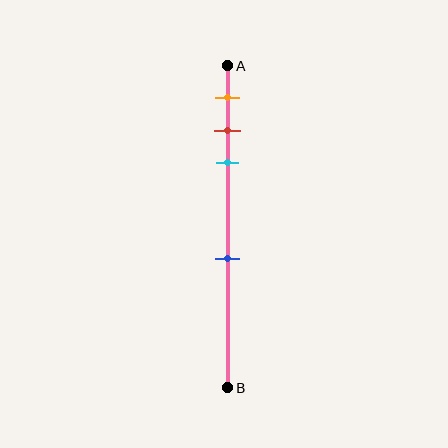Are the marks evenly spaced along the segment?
No, the marks are not evenly spaced.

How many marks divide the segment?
There are 4 marks dividing the segment.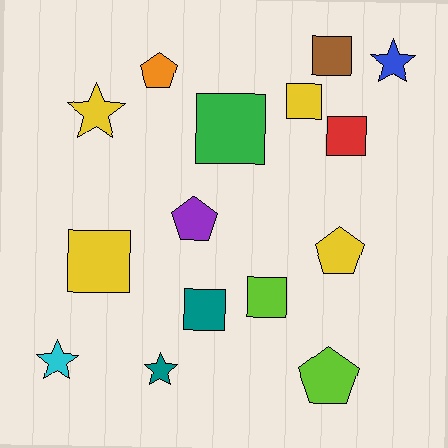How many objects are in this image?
There are 15 objects.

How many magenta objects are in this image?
There are no magenta objects.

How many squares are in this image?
There are 7 squares.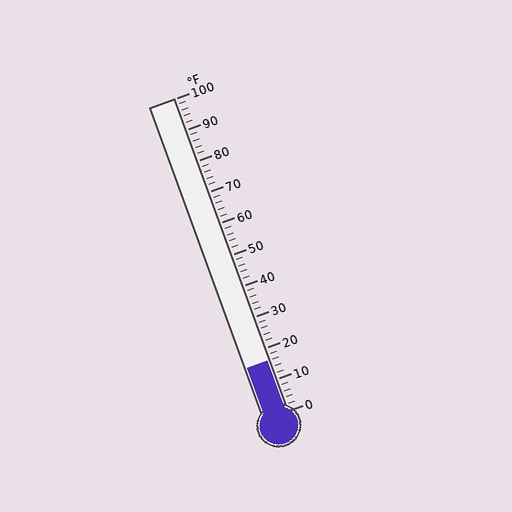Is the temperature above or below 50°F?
The temperature is below 50°F.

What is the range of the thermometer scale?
The thermometer scale ranges from 0°F to 100°F.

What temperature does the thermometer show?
The thermometer shows approximately 16°F.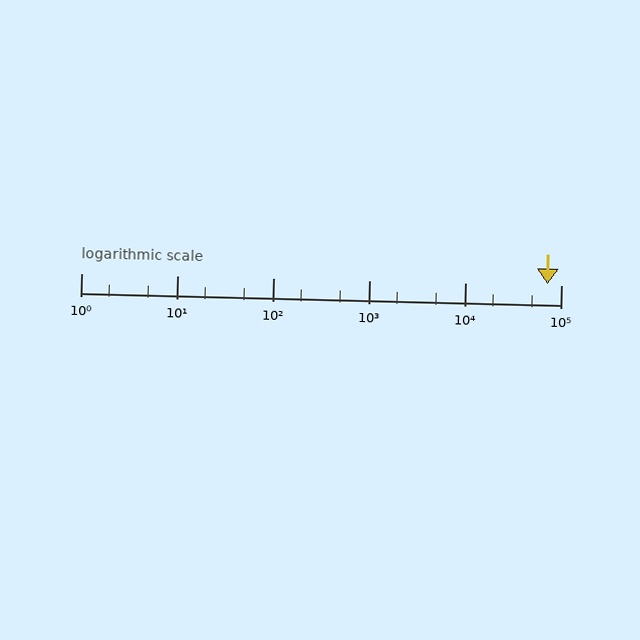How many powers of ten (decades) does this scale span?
The scale spans 5 decades, from 1 to 100000.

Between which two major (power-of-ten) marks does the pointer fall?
The pointer is between 10000 and 100000.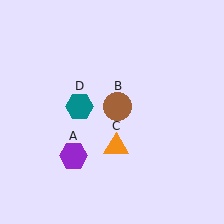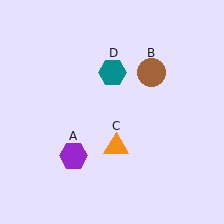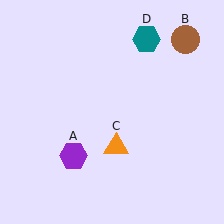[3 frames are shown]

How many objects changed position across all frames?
2 objects changed position: brown circle (object B), teal hexagon (object D).